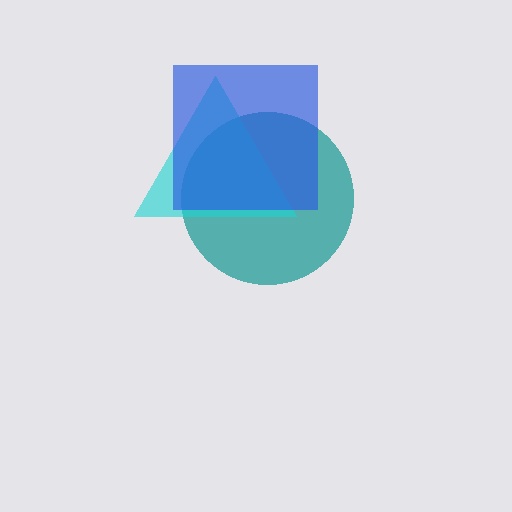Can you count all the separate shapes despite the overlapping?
Yes, there are 3 separate shapes.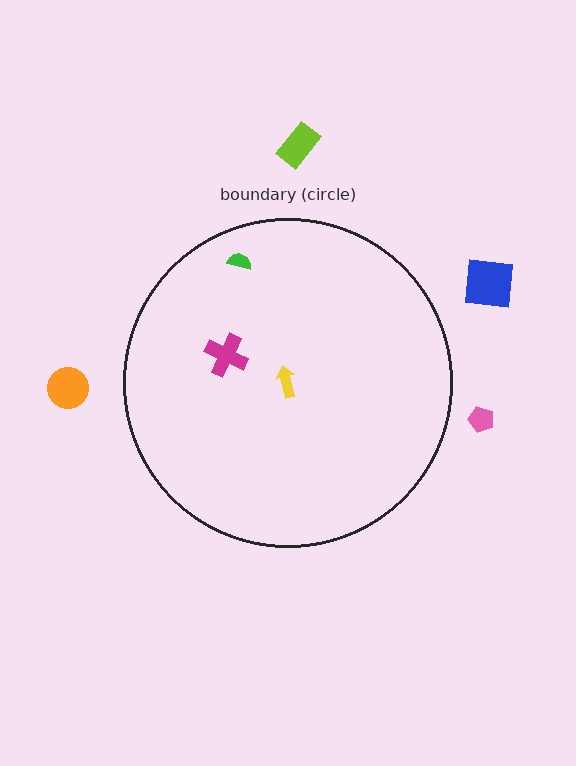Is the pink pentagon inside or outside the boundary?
Outside.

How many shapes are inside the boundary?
3 inside, 4 outside.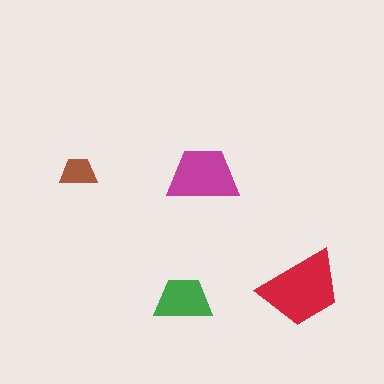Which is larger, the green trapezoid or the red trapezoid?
The red one.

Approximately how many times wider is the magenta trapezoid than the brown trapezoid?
About 2 times wider.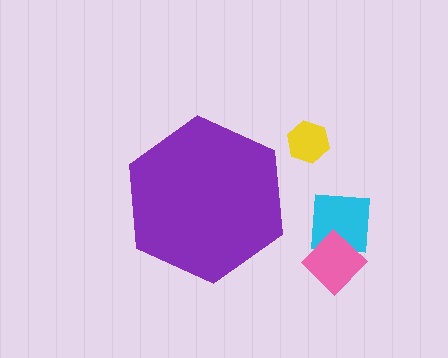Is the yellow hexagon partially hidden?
No, the yellow hexagon is fully visible.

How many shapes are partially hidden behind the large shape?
0 shapes are partially hidden.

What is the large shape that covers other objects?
A purple hexagon.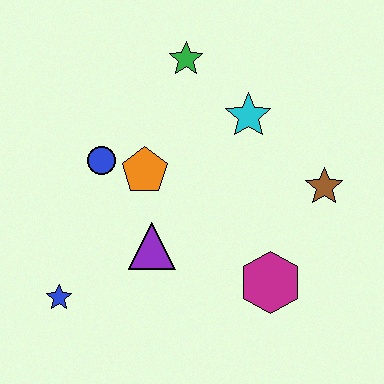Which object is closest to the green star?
The cyan star is closest to the green star.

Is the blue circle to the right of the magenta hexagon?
No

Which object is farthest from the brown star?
The blue star is farthest from the brown star.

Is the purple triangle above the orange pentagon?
No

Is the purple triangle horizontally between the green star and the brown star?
No